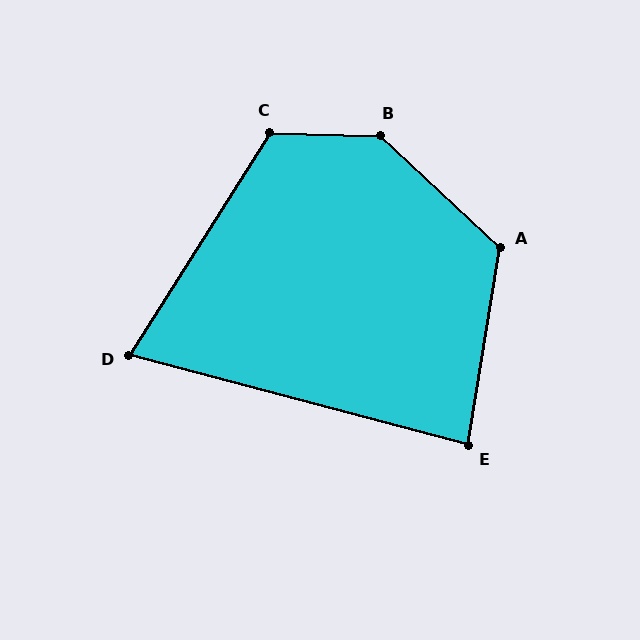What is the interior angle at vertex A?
Approximately 124 degrees (obtuse).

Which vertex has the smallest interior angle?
D, at approximately 73 degrees.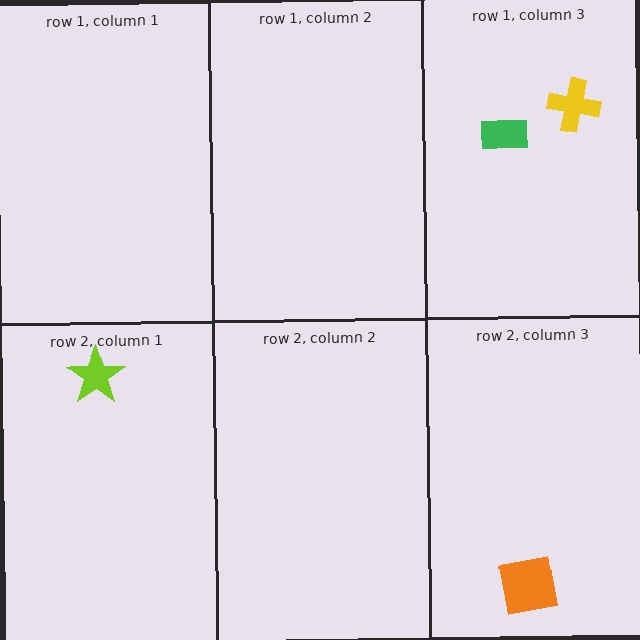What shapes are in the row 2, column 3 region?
The orange square.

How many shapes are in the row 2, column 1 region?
1.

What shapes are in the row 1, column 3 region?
The green rectangle, the yellow cross.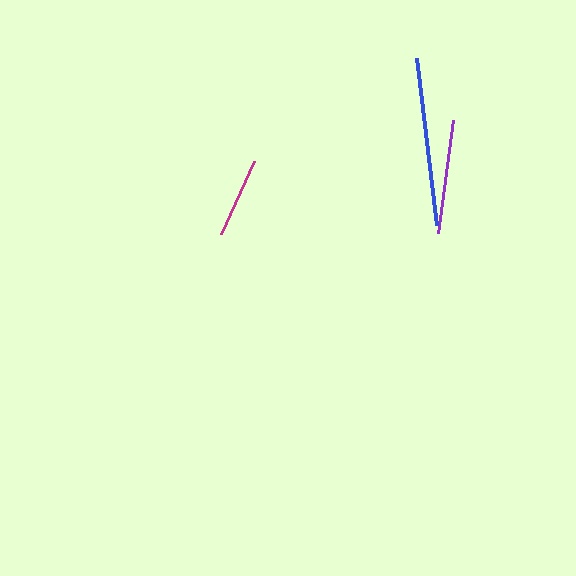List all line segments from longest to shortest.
From longest to shortest: blue, purple, magenta.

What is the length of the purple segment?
The purple segment is approximately 114 pixels long.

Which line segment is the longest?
The blue line is the longest at approximately 168 pixels.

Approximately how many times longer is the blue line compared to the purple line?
The blue line is approximately 1.5 times the length of the purple line.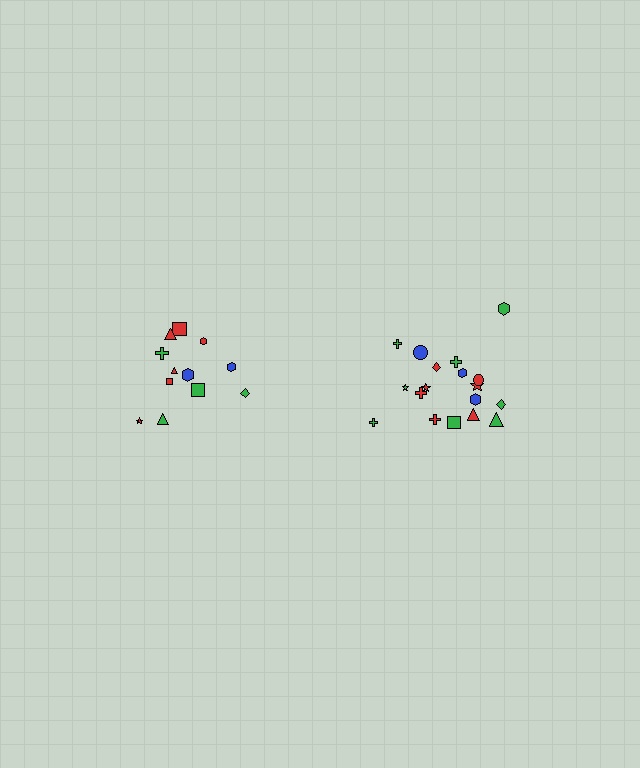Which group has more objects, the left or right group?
The right group.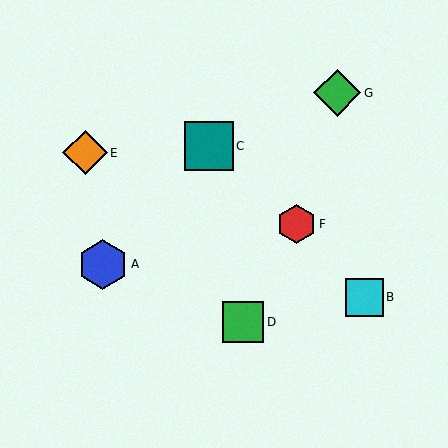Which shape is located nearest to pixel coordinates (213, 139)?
The teal square (labeled C) at (209, 146) is nearest to that location.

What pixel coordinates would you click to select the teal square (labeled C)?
Click at (209, 146) to select the teal square C.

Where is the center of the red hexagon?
The center of the red hexagon is at (296, 224).